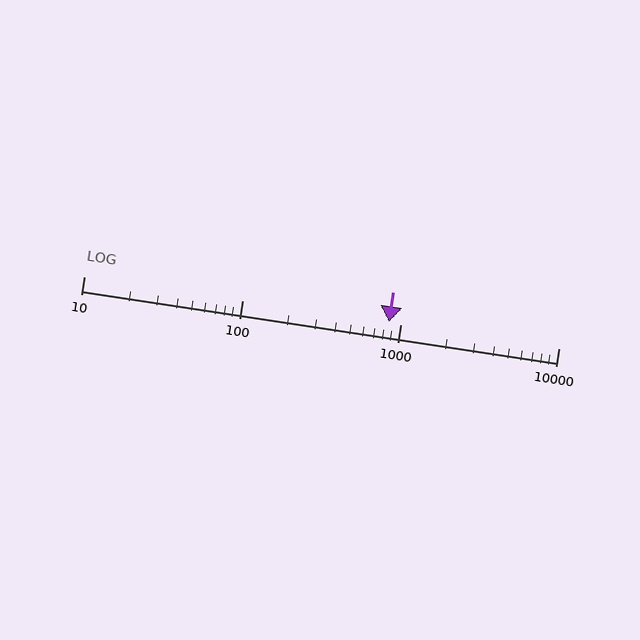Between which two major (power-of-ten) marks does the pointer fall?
The pointer is between 100 and 1000.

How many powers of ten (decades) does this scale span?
The scale spans 3 decades, from 10 to 10000.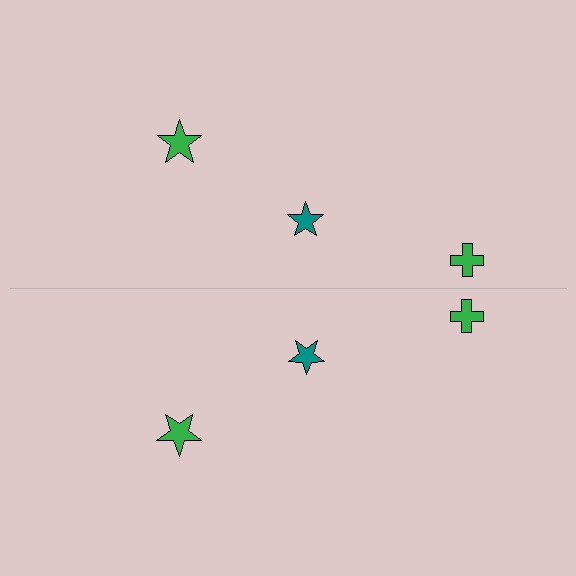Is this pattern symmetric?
Yes, this pattern has bilateral (reflection) symmetry.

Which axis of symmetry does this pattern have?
The pattern has a horizontal axis of symmetry running through the center of the image.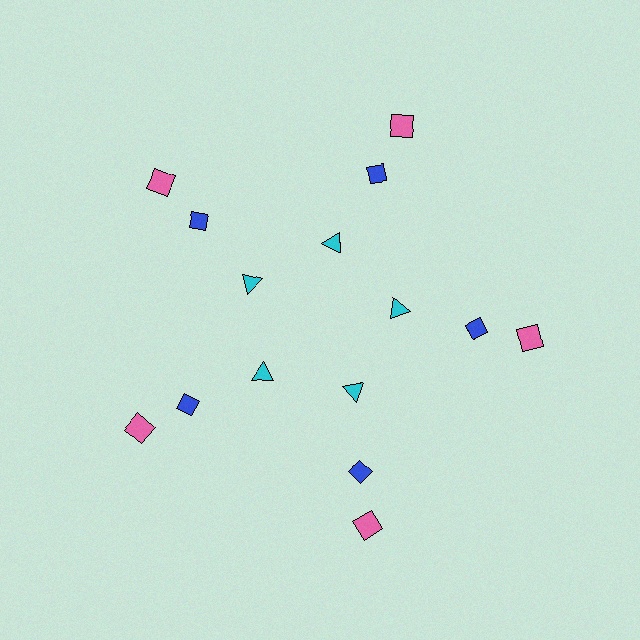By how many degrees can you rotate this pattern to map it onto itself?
The pattern maps onto itself every 72 degrees of rotation.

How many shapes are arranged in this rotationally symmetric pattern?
There are 15 shapes, arranged in 5 groups of 3.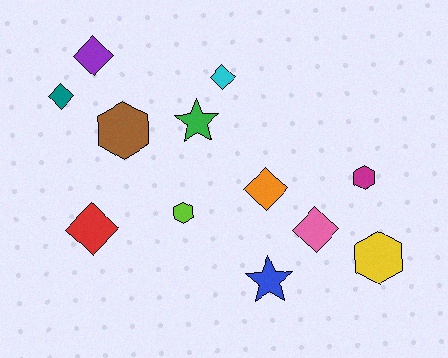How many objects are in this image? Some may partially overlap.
There are 12 objects.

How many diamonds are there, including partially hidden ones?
There are 6 diamonds.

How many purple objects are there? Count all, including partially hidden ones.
There is 1 purple object.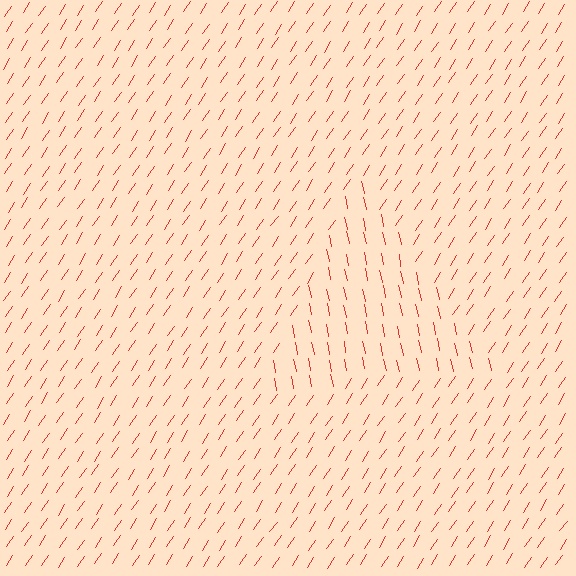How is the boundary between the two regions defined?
The boundary is defined purely by a change in line orientation (approximately 45 degrees difference). All lines are the same color and thickness.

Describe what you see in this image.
The image is filled with small red line segments. A triangle region in the image has lines oriented differently from the surrounding lines, creating a visible texture boundary.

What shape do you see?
I see a triangle.